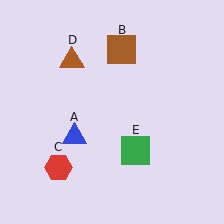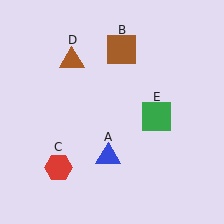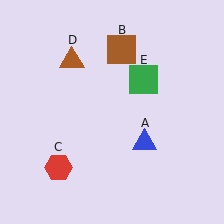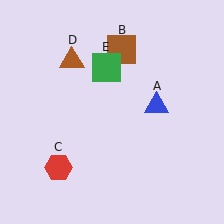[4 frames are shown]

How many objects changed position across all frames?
2 objects changed position: blue triangle (object A), green square (object E).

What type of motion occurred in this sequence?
The blue triangle (object A), green square (object E) rotated counterclockwise around the center of the scene.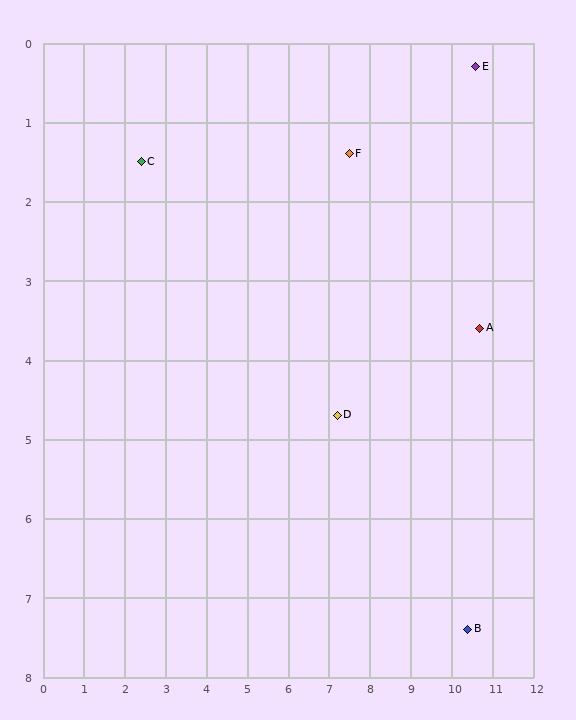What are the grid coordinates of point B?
Point B is at approximately (10.4, 7.4).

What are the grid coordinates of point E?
Point E is at approximately (10.6, 0.3).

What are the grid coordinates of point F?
Point F is at approximately (7.5, 1.4).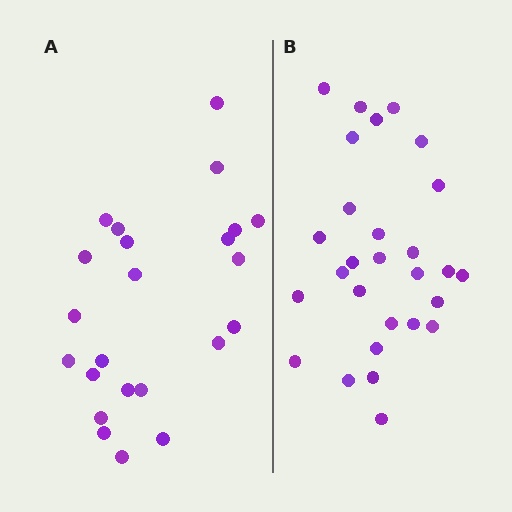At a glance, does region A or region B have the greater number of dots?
Region B (the right region) has more dots.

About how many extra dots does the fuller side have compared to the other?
Region B has about 5 more dots than region A.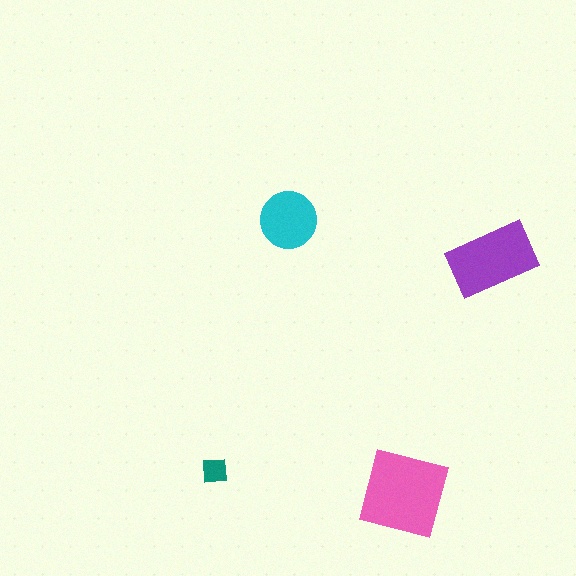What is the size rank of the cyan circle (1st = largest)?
3rd.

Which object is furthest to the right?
The purple rectangle is rightmost.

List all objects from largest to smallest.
The pink square, the purple rectangle, the cyan circle, the teal square.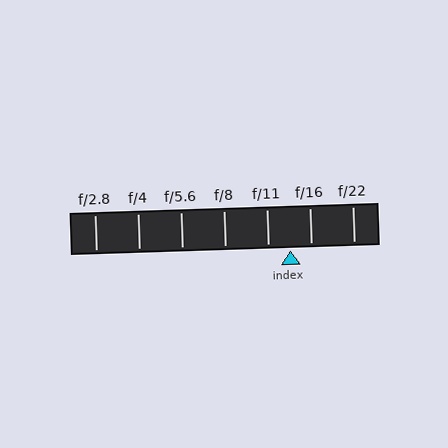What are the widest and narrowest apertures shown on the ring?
The widest aperture shown is f/2.8 and the narrowest is f/22.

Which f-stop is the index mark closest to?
The index mark is closest to f/16.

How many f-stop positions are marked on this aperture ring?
There are 7 f-stop positions marked.